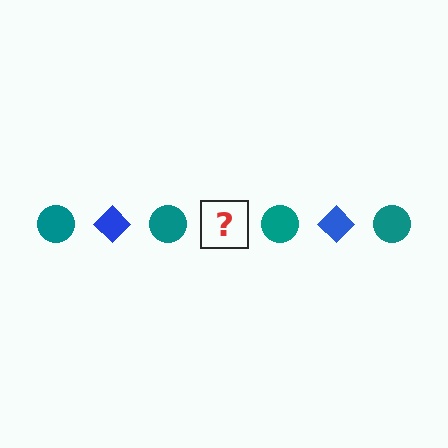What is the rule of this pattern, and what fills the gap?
The rule is that the pattern alternates between teal circle and blue diamond. The gap should be filled with a blue diamond.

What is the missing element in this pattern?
The missing element is a blue diamond.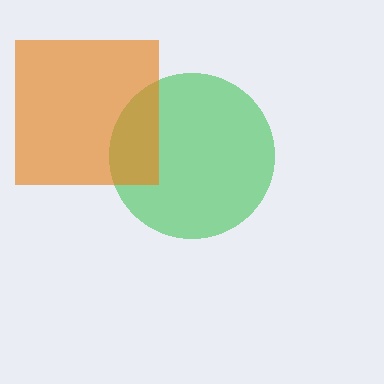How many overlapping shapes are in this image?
There are 2 overlapping shapes in the image.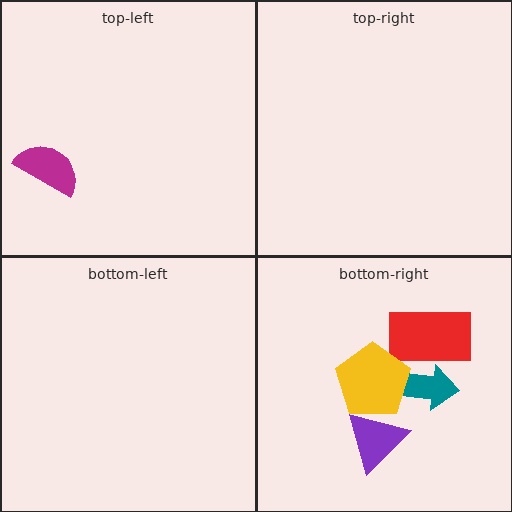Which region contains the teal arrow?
The bottom-right region.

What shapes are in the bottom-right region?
The purple triangle, the red rectangle, the teal arrow, the yellow pentagon.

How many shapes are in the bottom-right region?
4.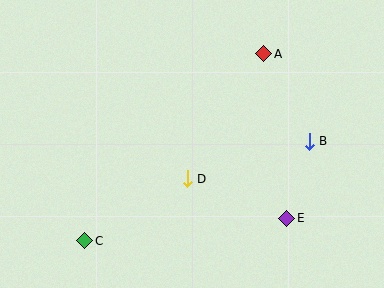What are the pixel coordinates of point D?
Point D is at (187, 179).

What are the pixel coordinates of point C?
Point C is at (85, 241).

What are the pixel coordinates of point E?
Point E is at (287, 218).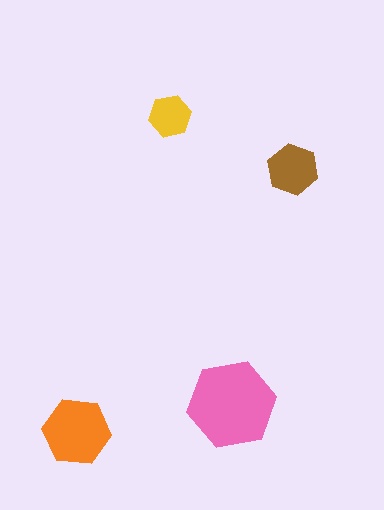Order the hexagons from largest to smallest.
the pink one, the orange one, the brown one, the yellow one.